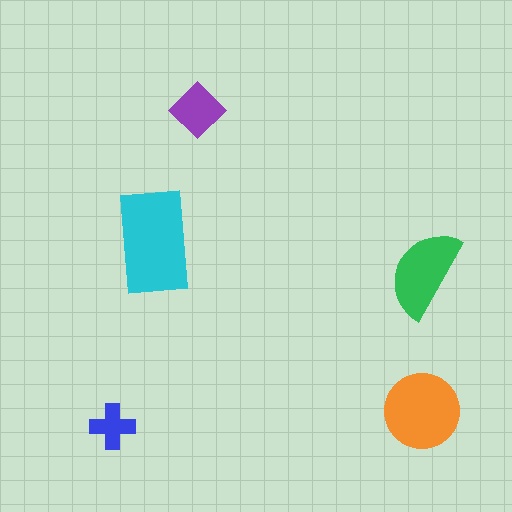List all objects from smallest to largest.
The blue cross, the purple diamond, the green semicircle, the orange circle, the cyan rectangle.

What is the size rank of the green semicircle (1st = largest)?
3rd.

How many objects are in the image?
There are 5 objects in the image.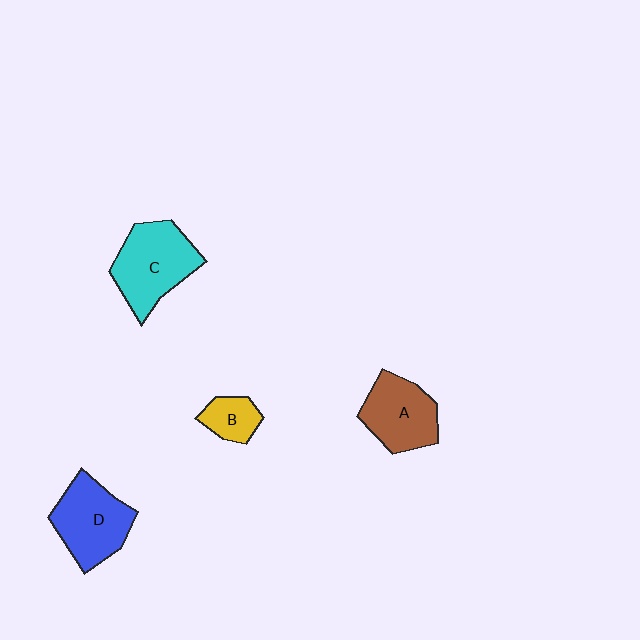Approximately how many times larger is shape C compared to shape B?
Approximately 2.5 times.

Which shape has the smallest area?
Shape B (yellow).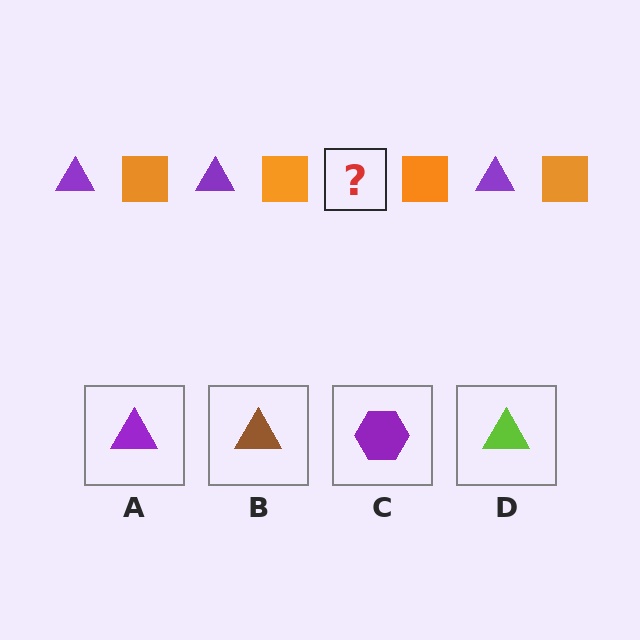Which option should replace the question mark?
Option A.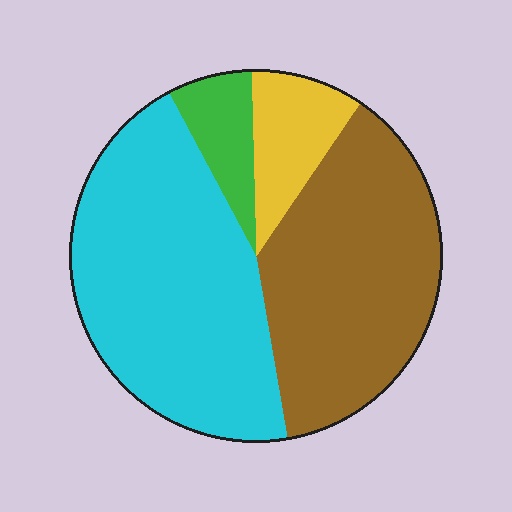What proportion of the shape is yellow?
Yellow takes up about one tenth (1/10) of the shape.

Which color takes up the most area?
Cyan, at roughly 45%.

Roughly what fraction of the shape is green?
Green covers around 5% of the shape.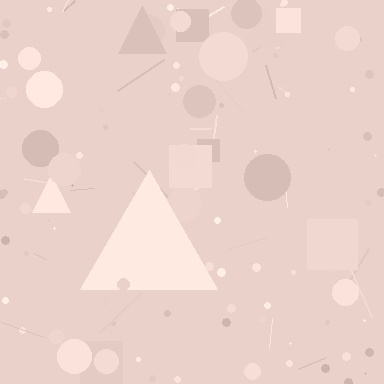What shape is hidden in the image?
A triangle is hidden in the image.